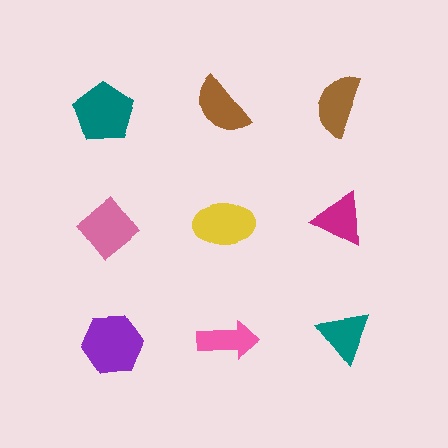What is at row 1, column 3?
A brown semicircle.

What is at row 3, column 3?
A teal triangle.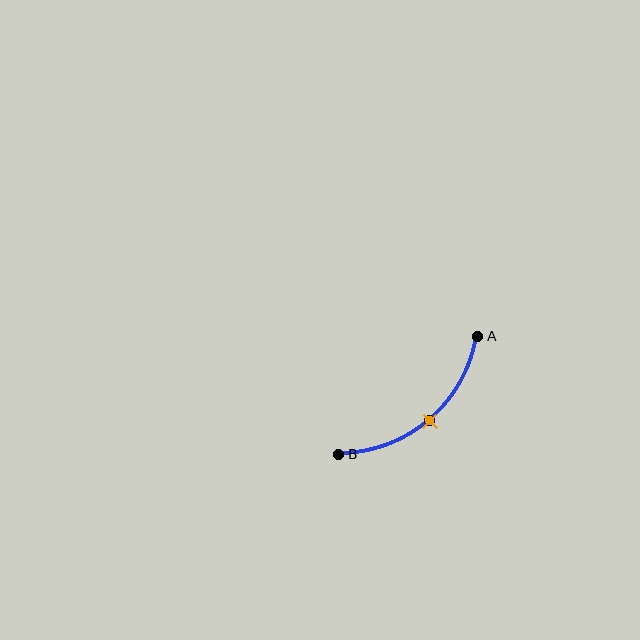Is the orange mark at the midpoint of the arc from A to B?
Yes. The orange mark lies on the arc at equal arc-length from both A and B — it is the arc midpoint.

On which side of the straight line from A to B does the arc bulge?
The arc bulges below and to the right of the straight line connecting A and B.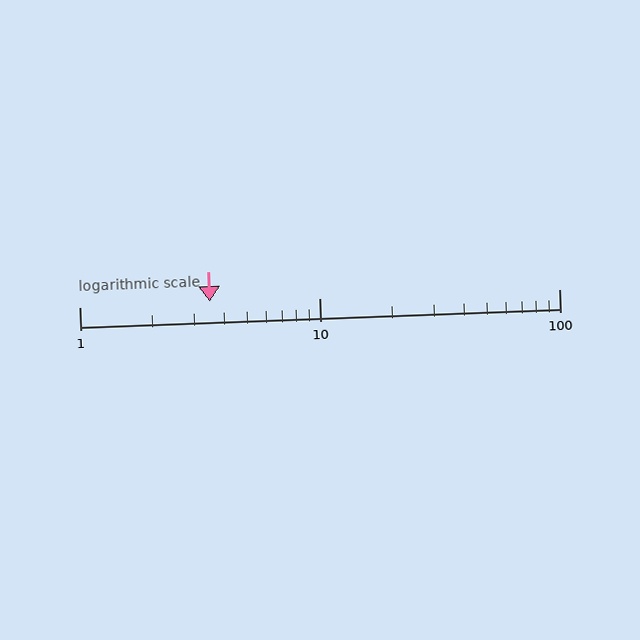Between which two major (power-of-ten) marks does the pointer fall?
The pointer is between 1 and 10.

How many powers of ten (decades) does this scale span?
The scale spans 2 decades, from 1 to 100.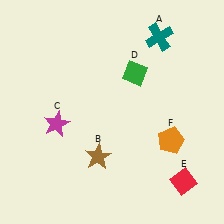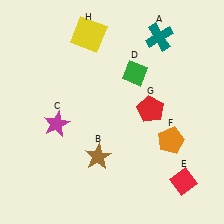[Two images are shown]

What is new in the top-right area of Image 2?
A red pentagon (G) was added in the top-right area of Image 2.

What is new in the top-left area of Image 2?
A yellow square (H) was added in the top-left area of Image 2.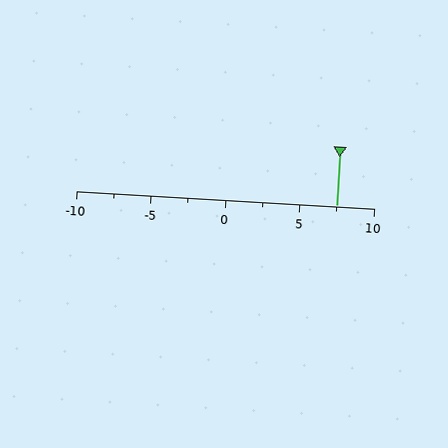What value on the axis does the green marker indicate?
The marker indicates approximately 7.5.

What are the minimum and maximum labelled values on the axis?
The axis runs from -10 to 10.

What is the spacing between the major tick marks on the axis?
The major ticks are spaced 5 apart.